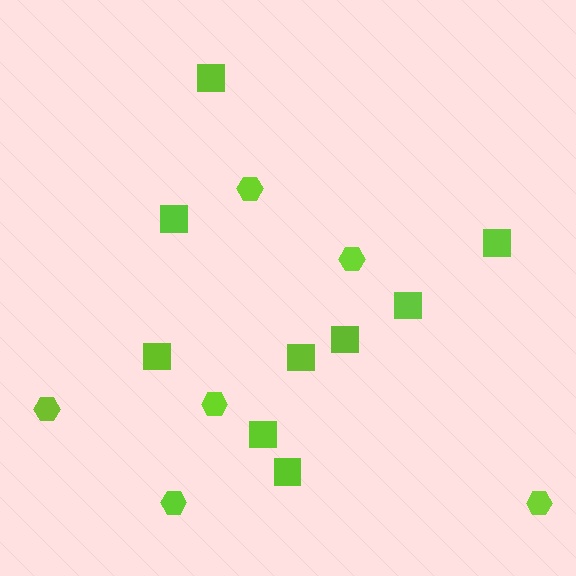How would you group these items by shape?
There are 2 groups: one group of squares (9) and one group of hexagons (6).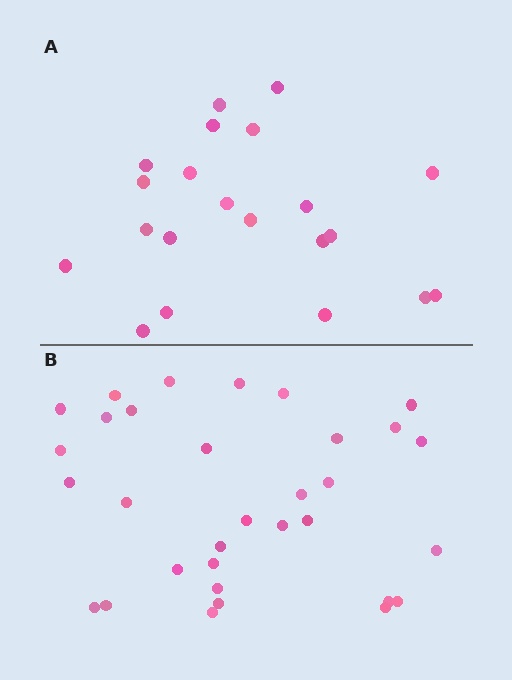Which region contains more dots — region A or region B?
Region B (the bottom region) has more dots.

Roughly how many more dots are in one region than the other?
Region B has roughly 12 or so more dots than region A.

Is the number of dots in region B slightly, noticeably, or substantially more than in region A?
Region B has substantially more. The ratio is roughly 1.5 to 1.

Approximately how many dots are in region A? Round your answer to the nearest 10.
About 20 dots. (The exact count is 21, which rounds to 20.)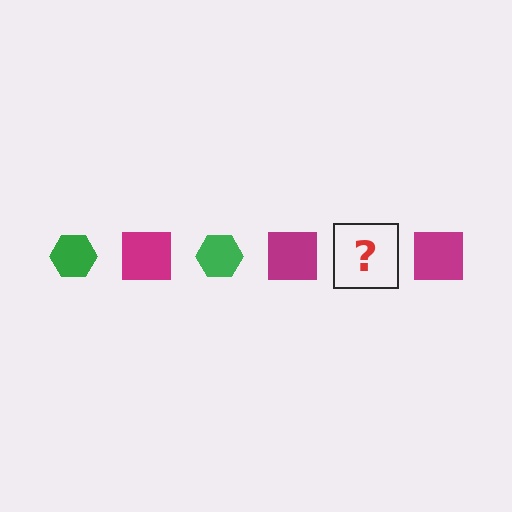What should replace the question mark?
The question mark should be replaced with a green hexagon.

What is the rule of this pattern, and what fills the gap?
The rule is that the pattern alternates between green hexagon and magenta square. The gap should be filled with a green hexagon.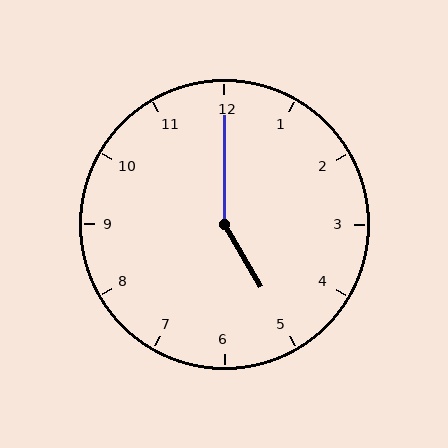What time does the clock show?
5:00.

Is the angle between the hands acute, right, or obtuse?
It is obtuse.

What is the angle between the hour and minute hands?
Approximately 150 degrees.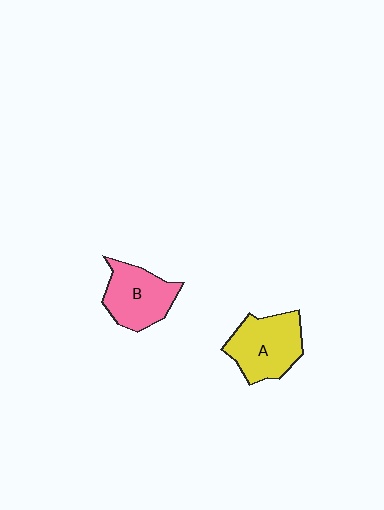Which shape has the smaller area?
Shape B (pink).